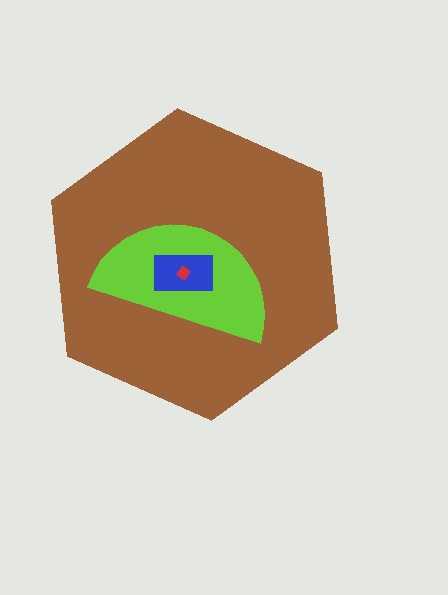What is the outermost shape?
The brown hexagon.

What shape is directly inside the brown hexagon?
The lime semicircle.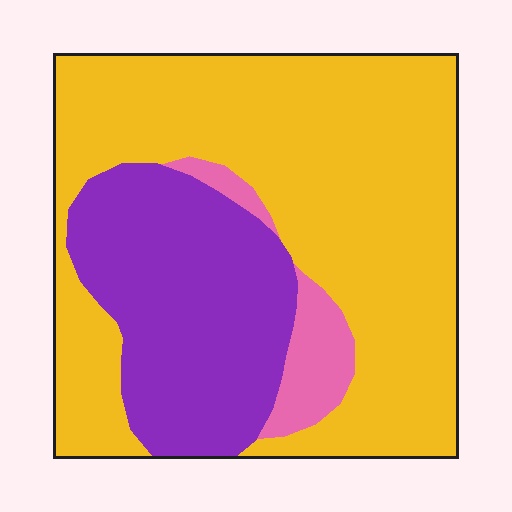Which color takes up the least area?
Pink, at roughly 5%.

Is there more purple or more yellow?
Yellow.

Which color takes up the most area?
Yellow, at roughly 65%.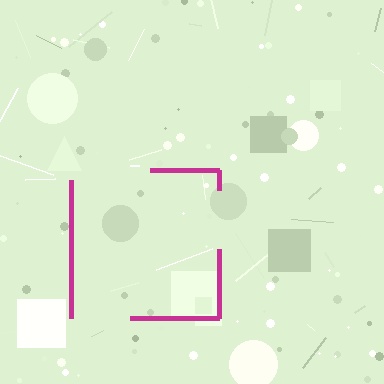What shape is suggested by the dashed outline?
The dashed outline suggests a square.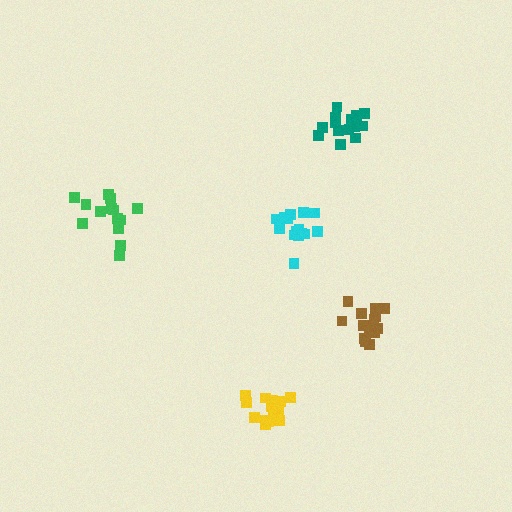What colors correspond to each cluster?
The clusters are colored: teal, brown, cyan, yellow, green.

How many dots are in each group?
Group 1: 15 dots, Group 2: 15 dots, Group 3: 16 dots, Group 4: 17 dots, Group 5: 14 dots (77 total).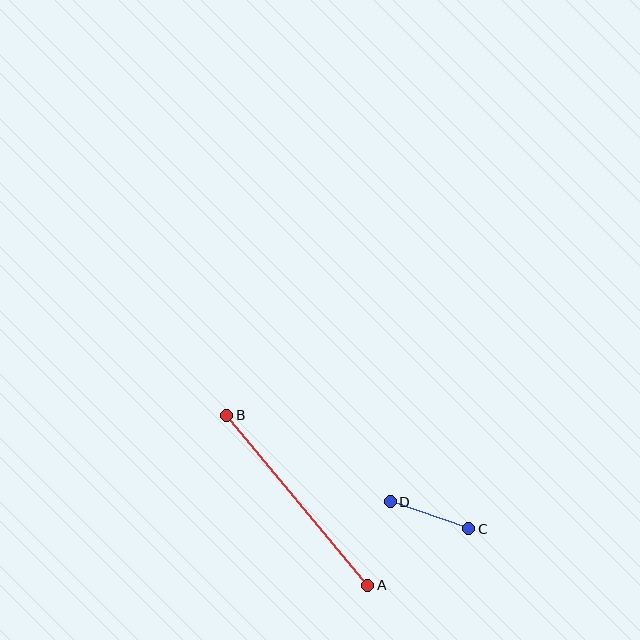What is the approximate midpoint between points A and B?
The midpoint is at approximately (297, 500) pixels.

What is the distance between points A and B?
The distance is approximately 221 pixels.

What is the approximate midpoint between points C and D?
The midpoint is at approximately (430, 515) pixels.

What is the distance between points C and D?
The distance is approximately 83 pixels.